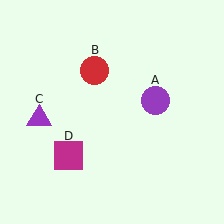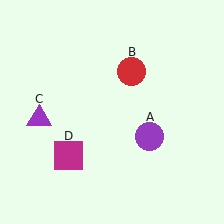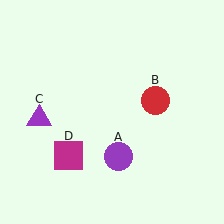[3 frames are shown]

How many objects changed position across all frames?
2 objects changed position: purple circle (object A), red circle (object B).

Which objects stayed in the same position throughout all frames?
Purple triangle (object C) and magenta square (object D) remained stationary.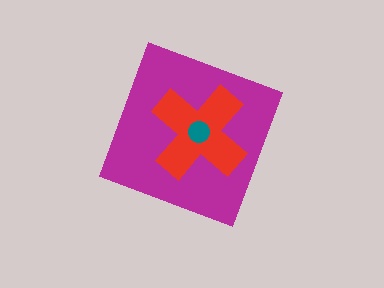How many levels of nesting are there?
3.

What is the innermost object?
The teal circle.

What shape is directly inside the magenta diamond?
The red cross.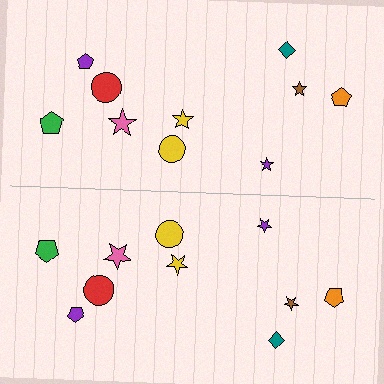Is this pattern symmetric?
Yes, this pattern has bilateral (reflection) symmetry.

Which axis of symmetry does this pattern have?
The pattern has a horizontal axis of symmetry running through the center of the image.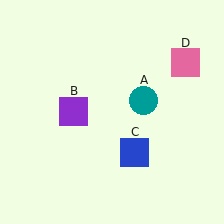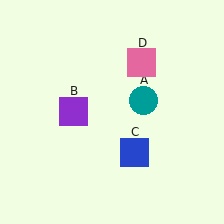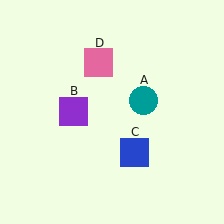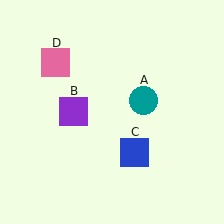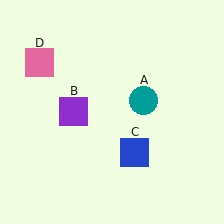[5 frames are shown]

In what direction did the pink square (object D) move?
The pink square (object D) moved left.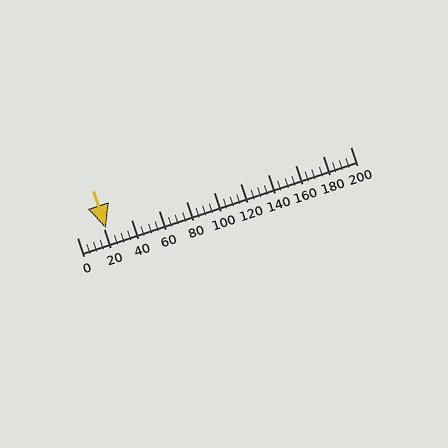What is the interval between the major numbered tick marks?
The major tick marks are spaced 20 units apart.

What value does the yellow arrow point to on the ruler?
The yellow arrow points to approximately 22.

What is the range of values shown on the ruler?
The ruler shows values from 0 to 200.